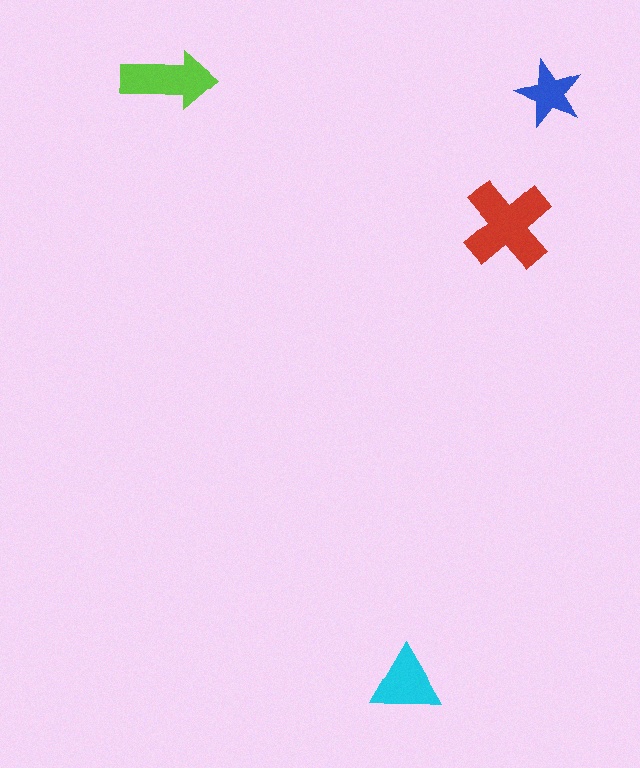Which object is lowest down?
The cyan triangle is bottommost.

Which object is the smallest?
The blue star.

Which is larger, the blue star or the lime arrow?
The lime arrow.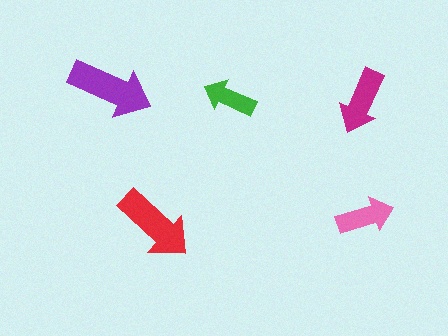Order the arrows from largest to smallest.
the purple one, the red one, the magenta one, the pink one, the green one.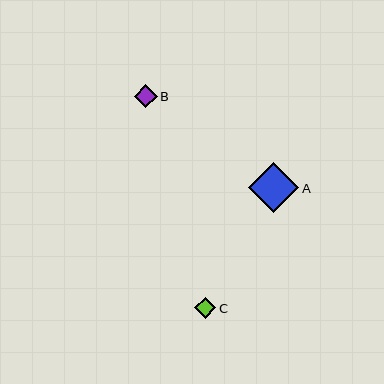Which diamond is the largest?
Diamond A is the largest with a size of approximately 50 pixels.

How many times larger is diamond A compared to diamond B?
Diamond A is approximately 2.1 times the size of diamond B.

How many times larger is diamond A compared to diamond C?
Diamond A is approximately 2.4 times the size of diamond C.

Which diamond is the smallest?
Diamond C is the smallest with a size of approximately 21 pixels.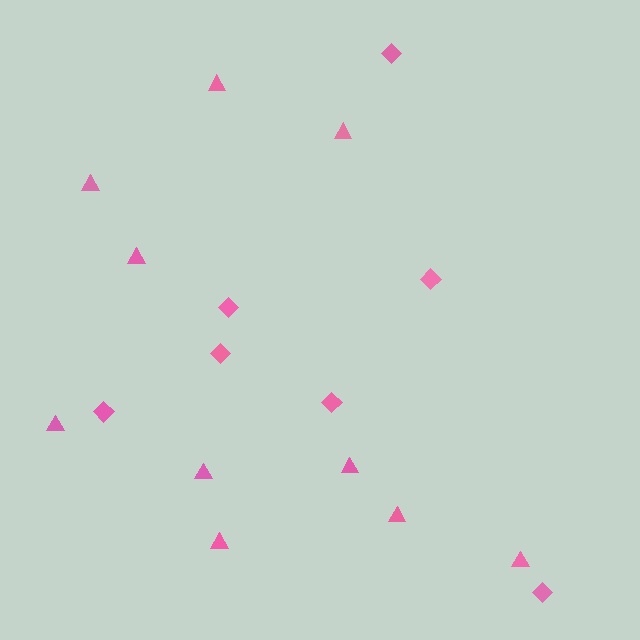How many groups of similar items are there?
There are 2 groups: one group of triangles (10) and one group of diamonds (7).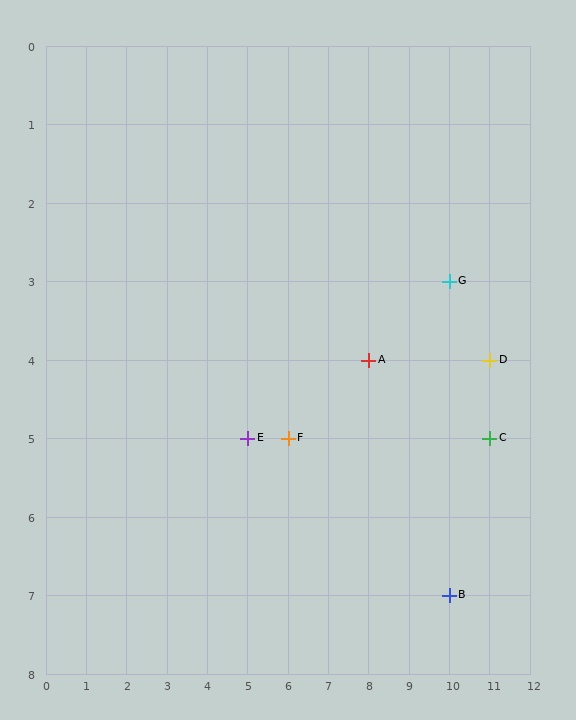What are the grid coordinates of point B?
Point B is at grid coordinates (10, 7).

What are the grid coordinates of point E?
Point E is at grid coordinates (5, 5).